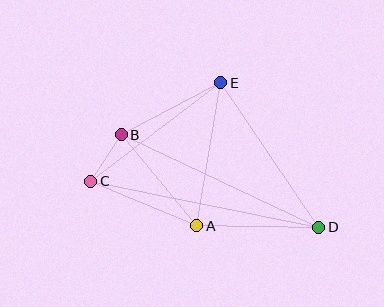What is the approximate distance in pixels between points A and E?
The distance between A and E is approximately 145 pixels.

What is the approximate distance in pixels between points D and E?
The distance between D and E is approximately 175 pixels.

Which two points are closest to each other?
Points B and C are closest to each other.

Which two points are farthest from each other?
Points C and D are farthest from each other.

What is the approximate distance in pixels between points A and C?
The distance between A and C is approximately 115 pixels.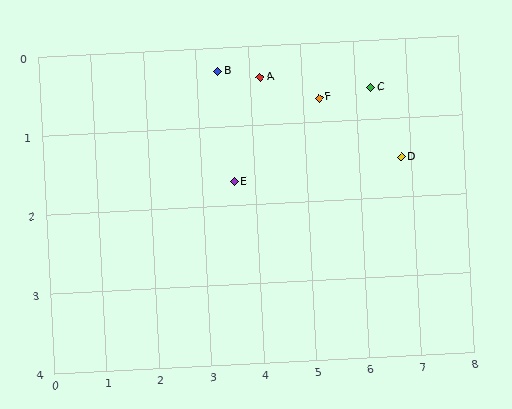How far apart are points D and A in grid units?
Points D and A are about 2.8 grid units apart.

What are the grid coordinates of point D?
Point D is at approximately (6.8, 1.5).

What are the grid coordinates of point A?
Point A is at approximately (4.2, 0.4).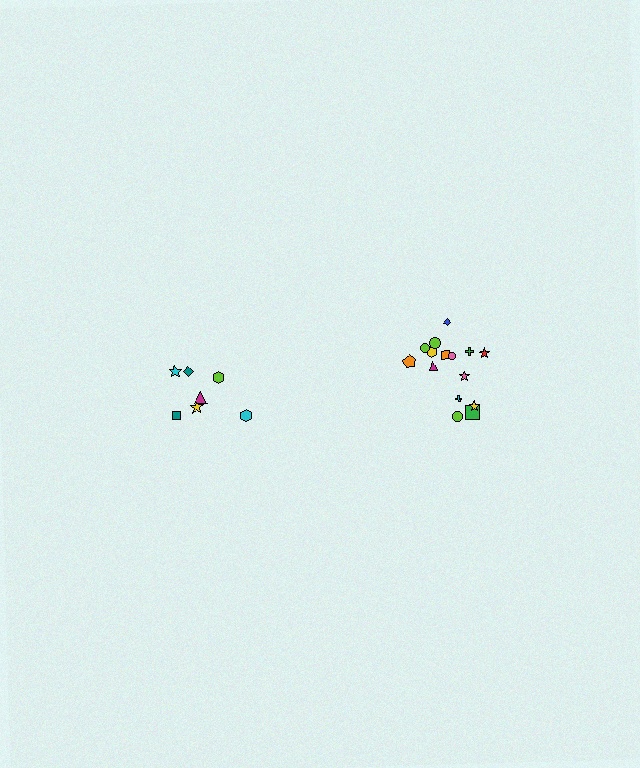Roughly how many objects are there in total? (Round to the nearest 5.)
Roughly 20 objects in total.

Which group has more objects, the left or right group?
The right group.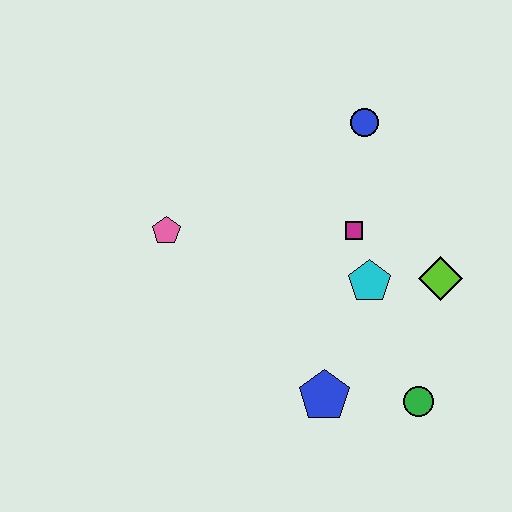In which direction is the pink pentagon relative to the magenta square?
The pink pentagon is to the left of the magenta square.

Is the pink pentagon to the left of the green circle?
Yes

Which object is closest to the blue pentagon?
The green circle is closest to the blue pentagon.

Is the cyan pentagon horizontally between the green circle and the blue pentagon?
Yes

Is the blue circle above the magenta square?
Yes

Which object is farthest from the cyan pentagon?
The pink pentagon is farthest from the cyan pentagon.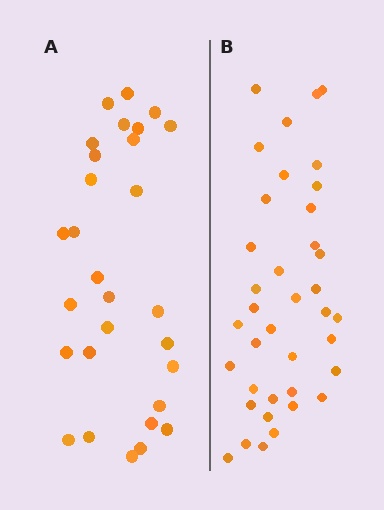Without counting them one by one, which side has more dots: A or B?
Region B (the right region) has more dots.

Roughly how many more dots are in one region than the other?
Region B has roughly 8 or so more dots than region A.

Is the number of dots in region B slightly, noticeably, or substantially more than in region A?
Region B has noticeably more, but not dramatically so. The ratio is roughly 1.3 to 1.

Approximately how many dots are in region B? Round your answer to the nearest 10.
About 40 dots. (The exact count is 38, which rounds to 40.)